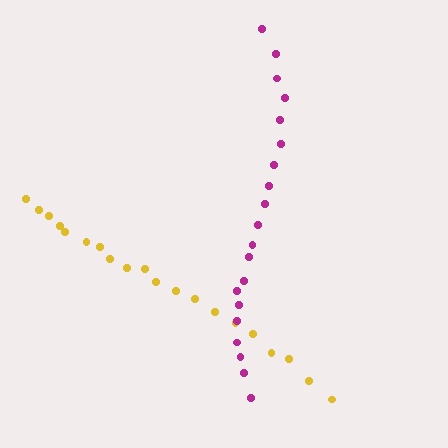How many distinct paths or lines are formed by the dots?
There are 2 distinct paths.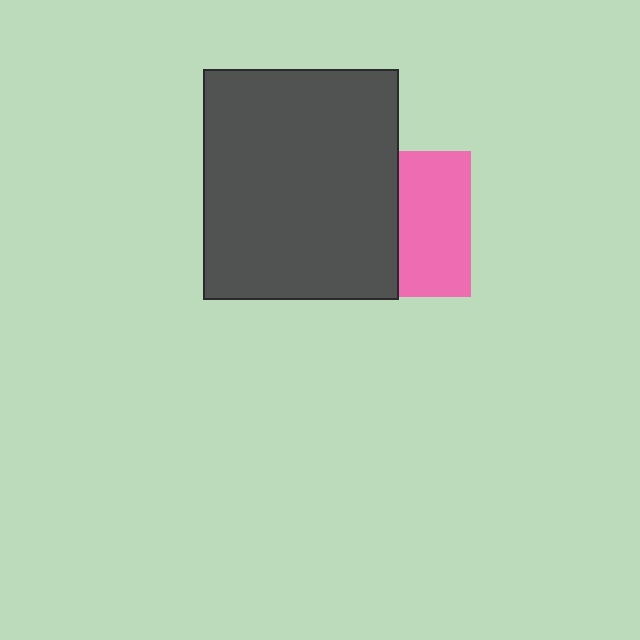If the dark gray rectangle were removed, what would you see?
You would see the complete pink square.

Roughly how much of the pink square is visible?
About half of it is visible (roughly 49%).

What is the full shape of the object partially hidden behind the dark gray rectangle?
The partially hidden object is a pink square.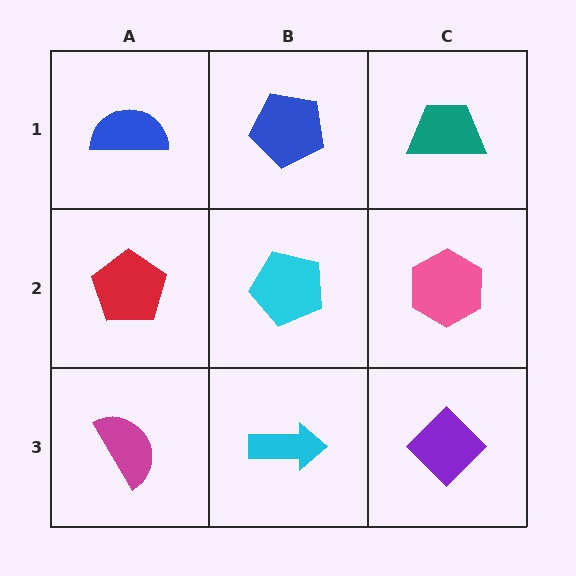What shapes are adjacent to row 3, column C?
A pink hexagon (row 2, column C), a cyan arrow (row 3, column B).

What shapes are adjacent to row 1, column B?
A cyan pentagon (row 2, column B), a blue semicircle (row 1, column A), a teal trapezoid (row 1, column C).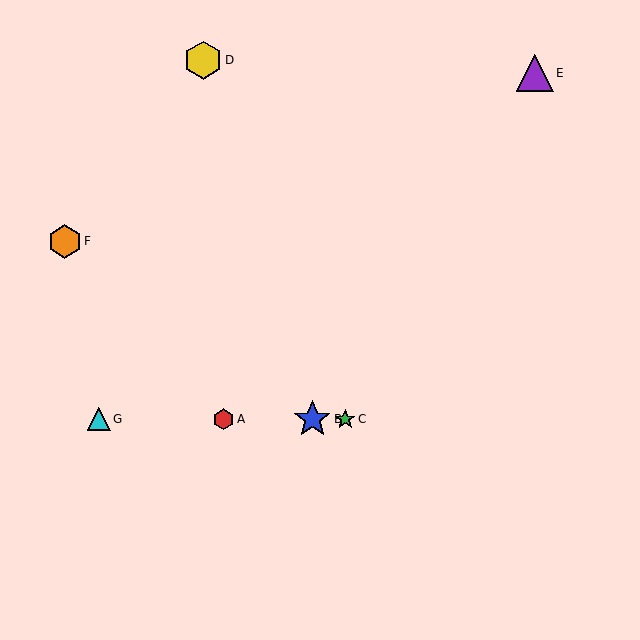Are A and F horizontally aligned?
No, A is at y≈419 and F is at y≈241.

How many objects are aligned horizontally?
4 objects (A, B, C, G) are aligned horizontally.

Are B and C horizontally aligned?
Yes, both are at y≈419.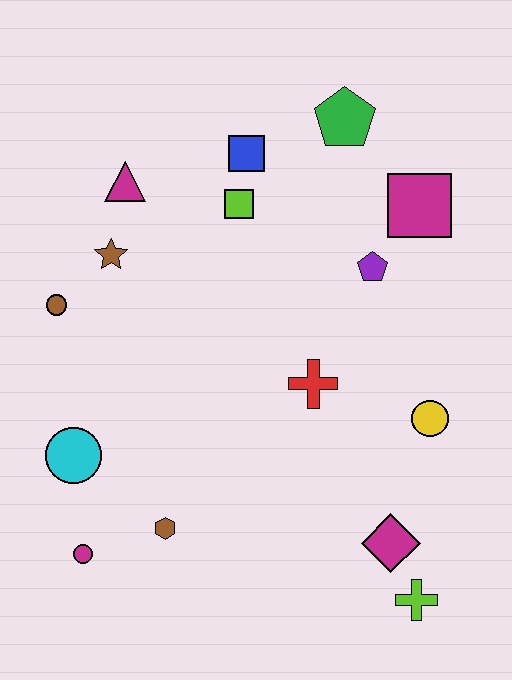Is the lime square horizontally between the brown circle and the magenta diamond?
Yes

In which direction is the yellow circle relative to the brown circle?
The yellow circle is to the right of the brown circle.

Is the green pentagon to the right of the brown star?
Yes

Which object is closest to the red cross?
The yellow circle is closest to the red cross.